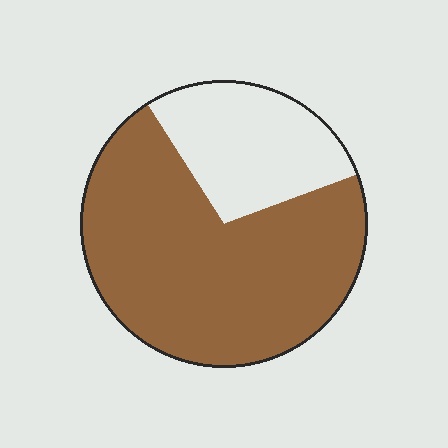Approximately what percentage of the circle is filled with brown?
Approximately 70%.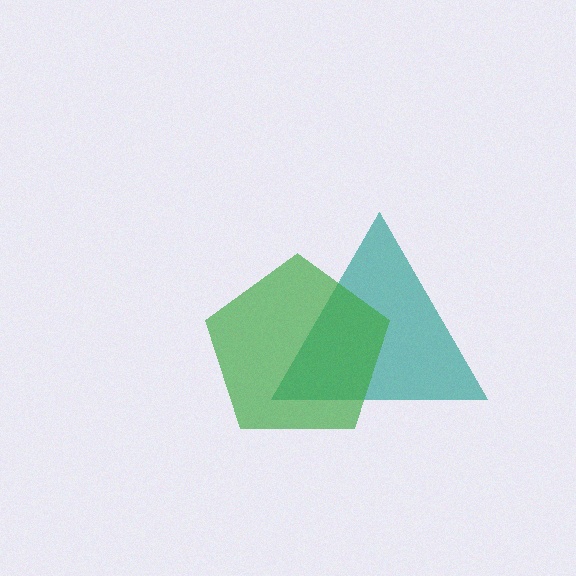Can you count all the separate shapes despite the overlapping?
Yes, there are 2 separate shapes.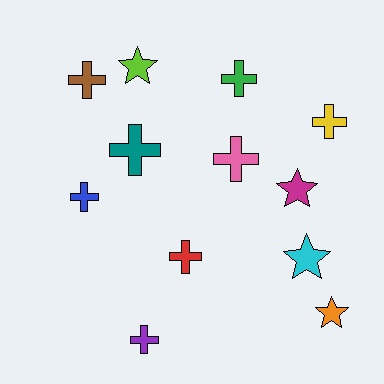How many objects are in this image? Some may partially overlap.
There are 12 objects.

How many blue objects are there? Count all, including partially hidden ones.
There is 1 blue object.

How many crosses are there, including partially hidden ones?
There are 8 crosses.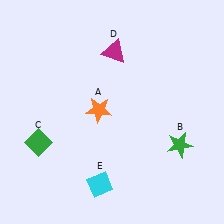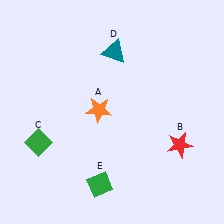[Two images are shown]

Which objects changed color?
B changed from green to red. D changed from magenta to teal. E changed from cyan to green.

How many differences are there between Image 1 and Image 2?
There are 3 differences between the two images.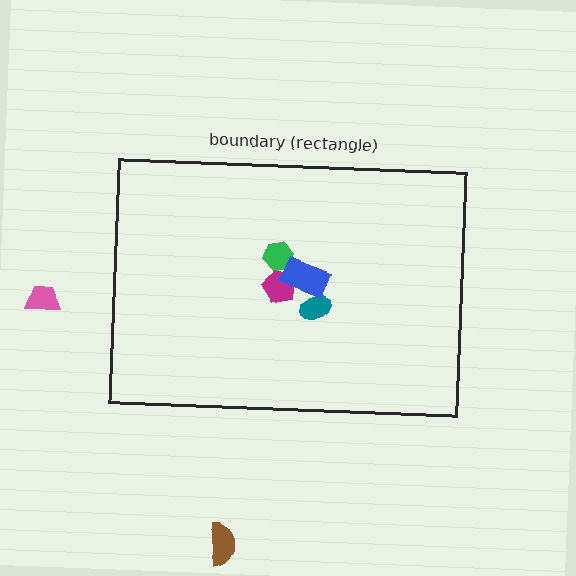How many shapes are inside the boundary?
4 inside, 2 outside.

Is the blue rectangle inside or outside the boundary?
Inside.